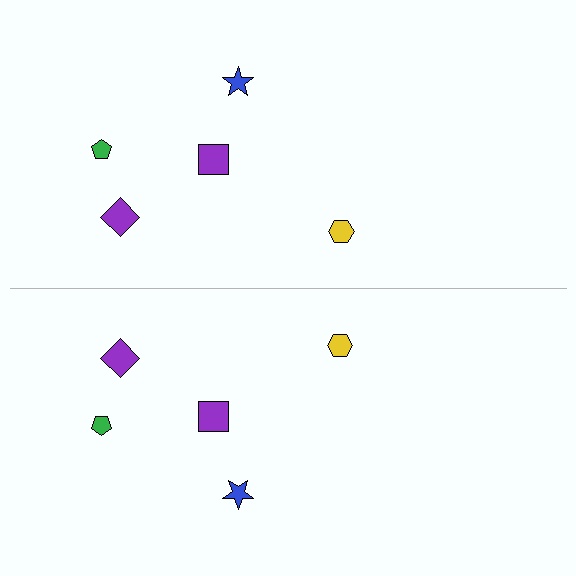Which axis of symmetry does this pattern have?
The pattern has a horizontal axis of symmetry running through the center of the image.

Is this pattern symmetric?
Yes, this pattern has bilateral (reflection) symmetry.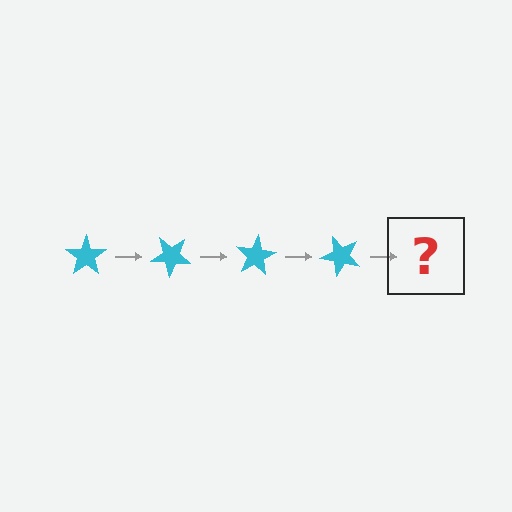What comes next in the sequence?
The next element should be a cyan star rotated 160 degrees.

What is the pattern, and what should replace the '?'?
The pattern is that the star rotates 40 degrees each step. The '?' should be a cyan star rotated 160 degrees.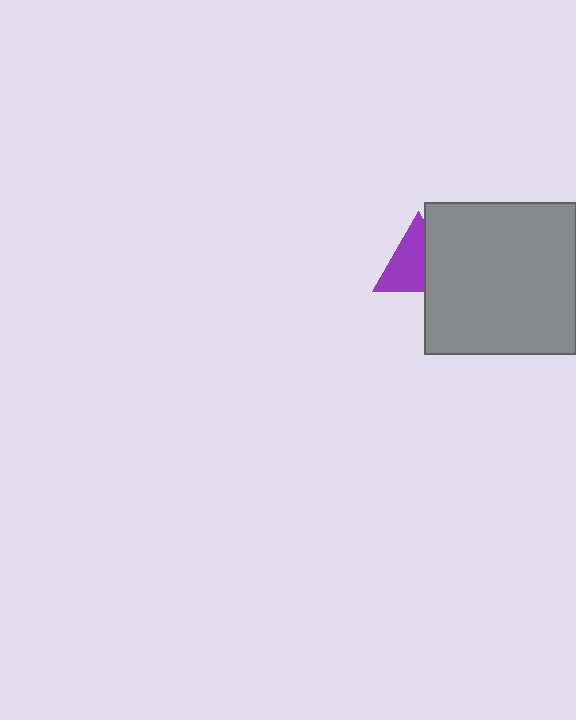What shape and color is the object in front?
The object in front is a gray square.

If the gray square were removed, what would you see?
You would see the complete purple triangle.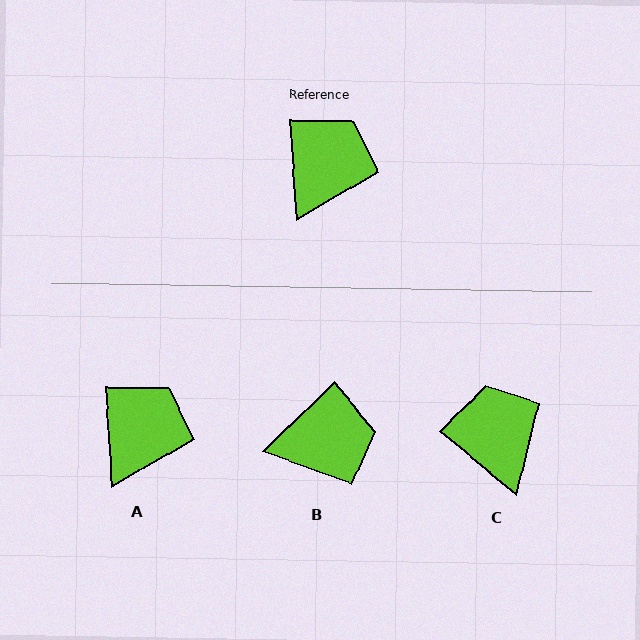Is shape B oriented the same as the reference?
No, it is off by about 49 degrees.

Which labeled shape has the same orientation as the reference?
A.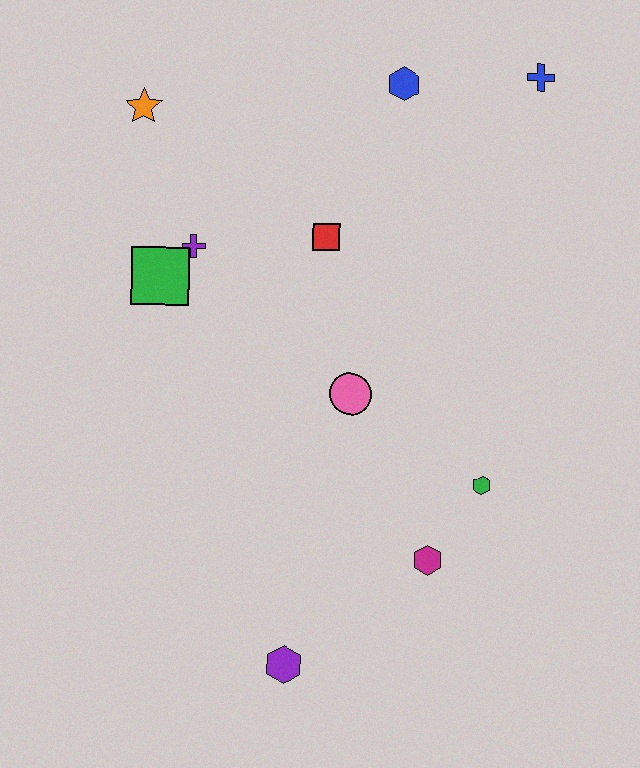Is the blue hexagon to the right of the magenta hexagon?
No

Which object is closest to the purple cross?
The green square is closest to the purple cross.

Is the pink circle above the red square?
No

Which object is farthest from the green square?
The blue cross is farthest from the green square.